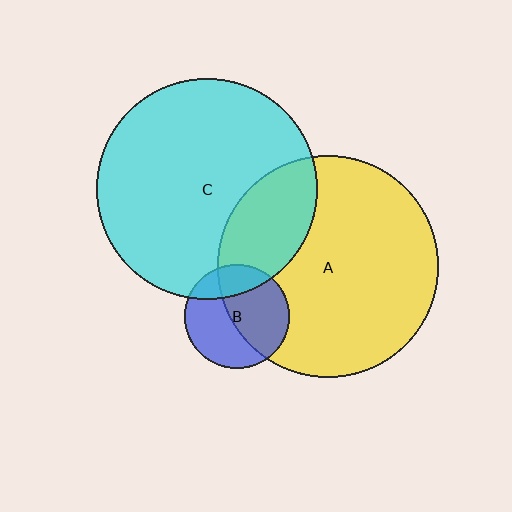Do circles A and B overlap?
Yes.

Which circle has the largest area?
Circle A (yellow).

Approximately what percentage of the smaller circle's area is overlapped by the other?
Approximately 55%.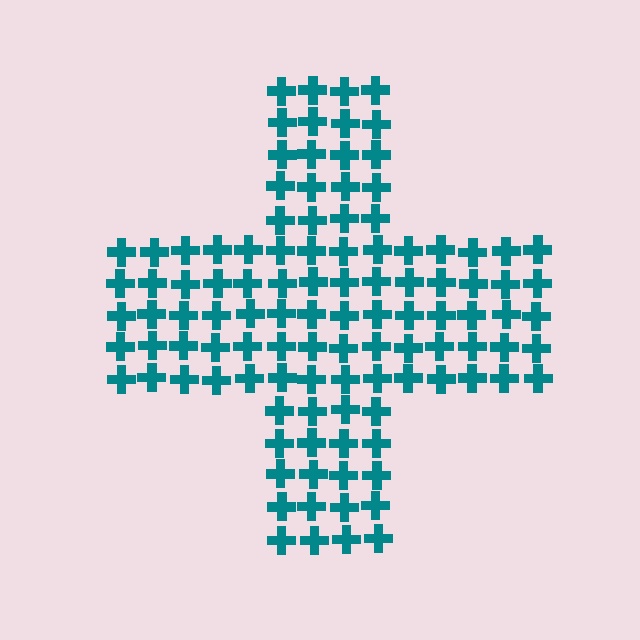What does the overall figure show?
The overall figure shows a cross.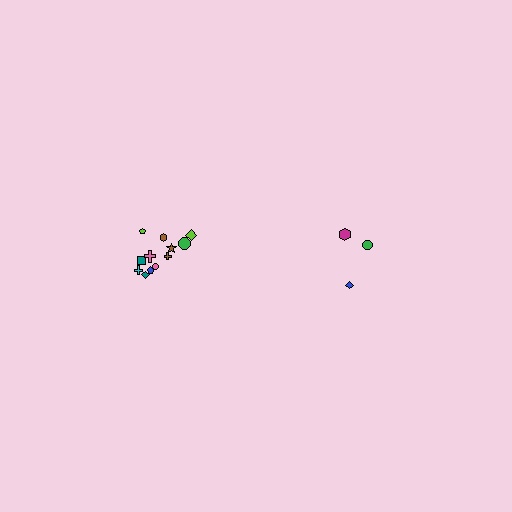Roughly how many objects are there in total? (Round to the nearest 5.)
Roughly 15 objects in total.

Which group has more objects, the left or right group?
The left group.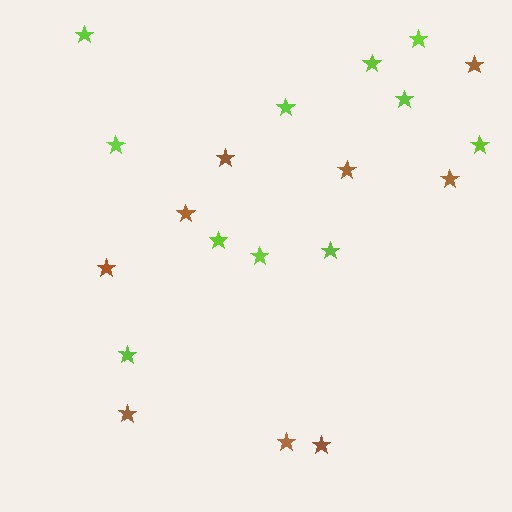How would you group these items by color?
There are 2 groups: one group of lime stars (11) and one group of brown stars (9).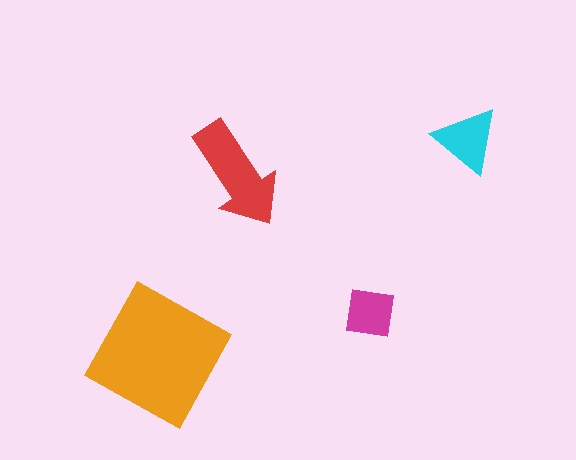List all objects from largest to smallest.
The orange square, the red arrow, the cyan triangle, the magenta square.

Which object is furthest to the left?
The orange square is leftmost.